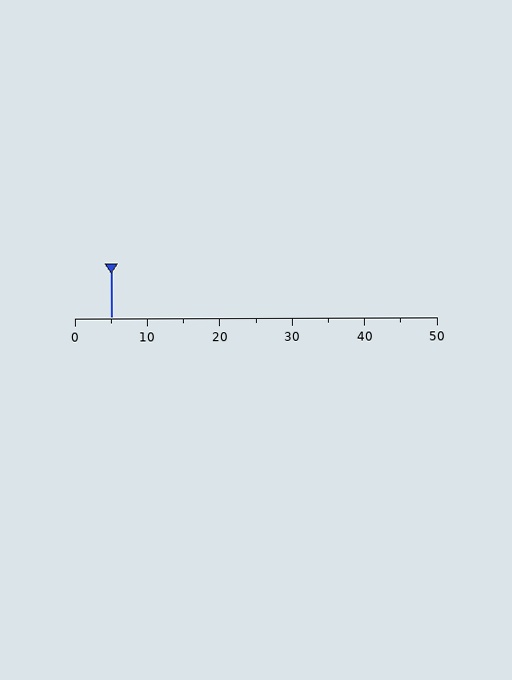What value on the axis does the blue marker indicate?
The marker indicates approximately 5.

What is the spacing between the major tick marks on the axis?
The major ticks are spaced 10 apart.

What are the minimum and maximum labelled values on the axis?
The axis runs from 0 to 50.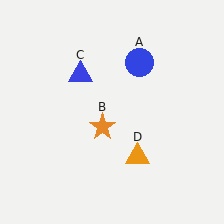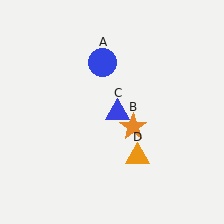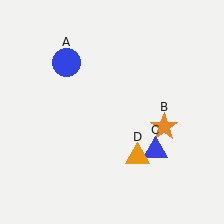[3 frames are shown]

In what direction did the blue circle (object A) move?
The blue circle (object A) moved left.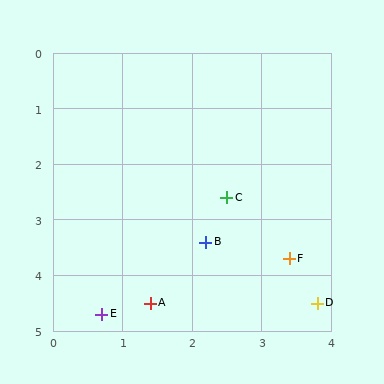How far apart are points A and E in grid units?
Points A and E are about 0.7 grid units apart.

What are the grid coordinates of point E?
Point E is at approximately (0.7, 4.7).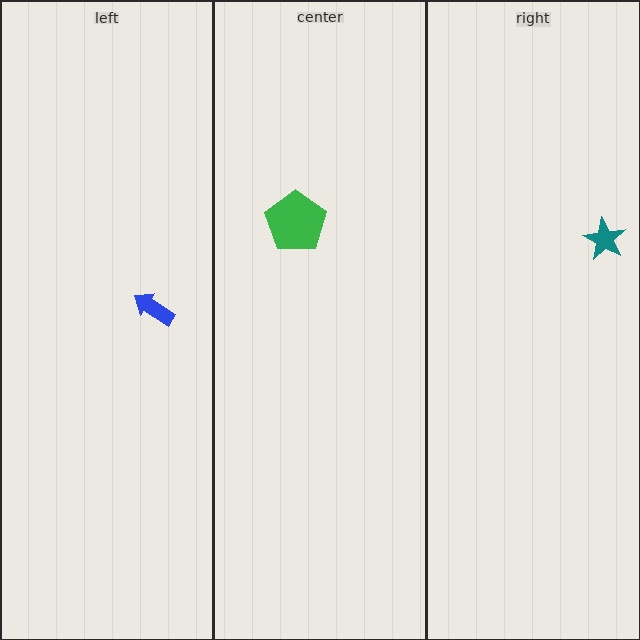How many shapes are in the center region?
1.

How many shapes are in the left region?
1.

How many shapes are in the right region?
1.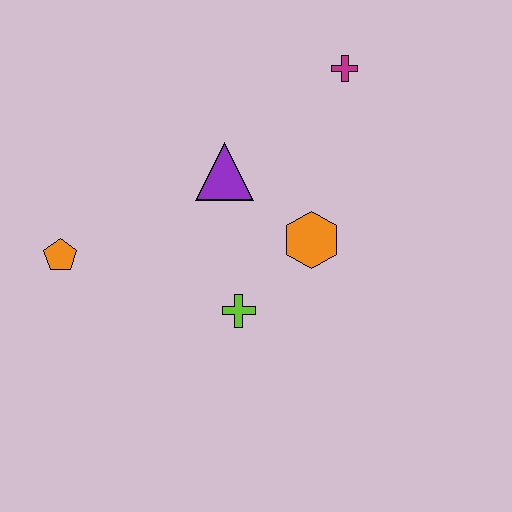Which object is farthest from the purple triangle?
The orange pentagon is farthest from the purple triangle.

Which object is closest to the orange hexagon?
The lime cross is closest to the orange hexagon.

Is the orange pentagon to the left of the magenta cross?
Yes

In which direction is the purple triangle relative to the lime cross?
The purple triangle is above the lime cross.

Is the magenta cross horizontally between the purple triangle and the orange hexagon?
No